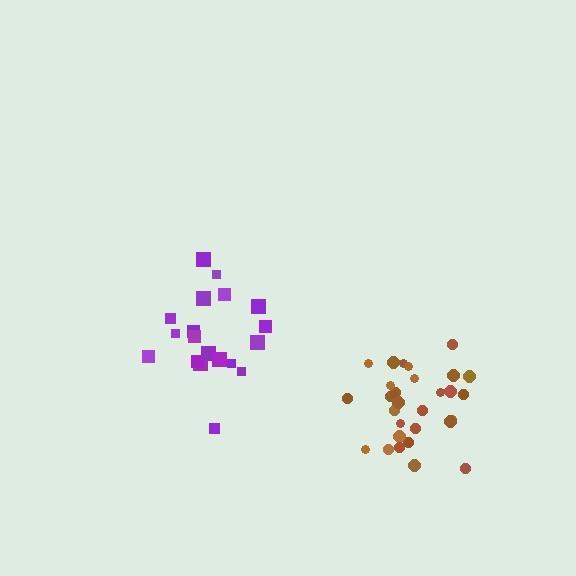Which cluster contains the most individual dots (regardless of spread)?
Brown (30).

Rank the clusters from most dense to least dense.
brown, purple.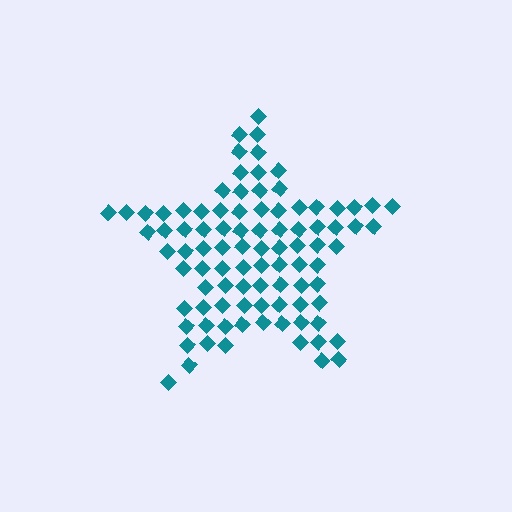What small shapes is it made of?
It is made of small diamonds.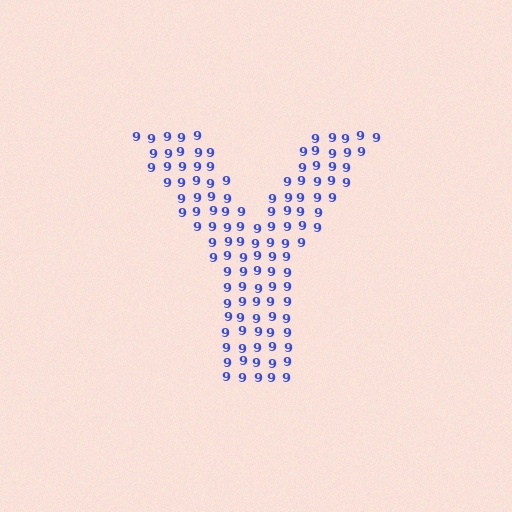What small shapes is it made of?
It is made of small digit 9's.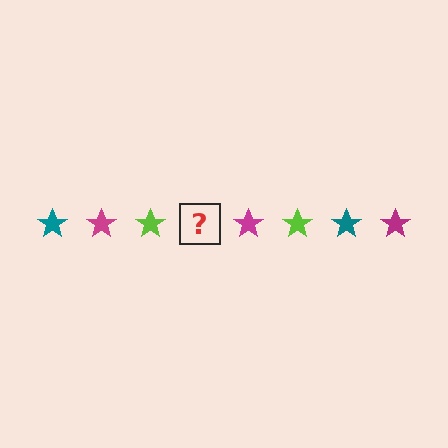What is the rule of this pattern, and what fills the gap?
The rule is that the pattern cycles through teal, magenta, lime stars. The gap should be filled with a teal star.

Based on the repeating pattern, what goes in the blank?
The blank should be a teal star.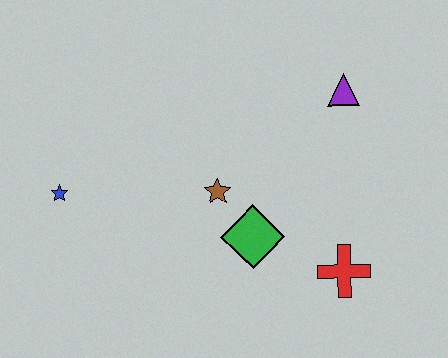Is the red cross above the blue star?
No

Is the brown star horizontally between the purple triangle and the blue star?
Yes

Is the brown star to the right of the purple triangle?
No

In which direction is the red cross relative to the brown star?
The red cross is to the right of the brown star.